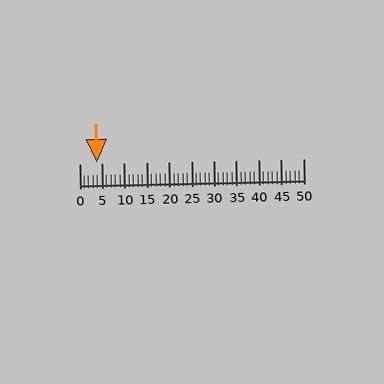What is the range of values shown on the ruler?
The ruler shows values from 0 to 50.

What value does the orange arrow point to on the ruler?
The orange arrow points to approximately 4.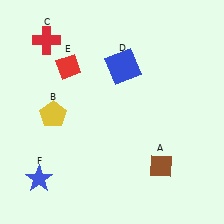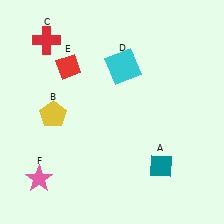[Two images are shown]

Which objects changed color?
A changed from brown to teal. D changed from blue to cyan. F changed from blue to pink.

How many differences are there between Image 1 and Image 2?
There are 3 differences between the two images.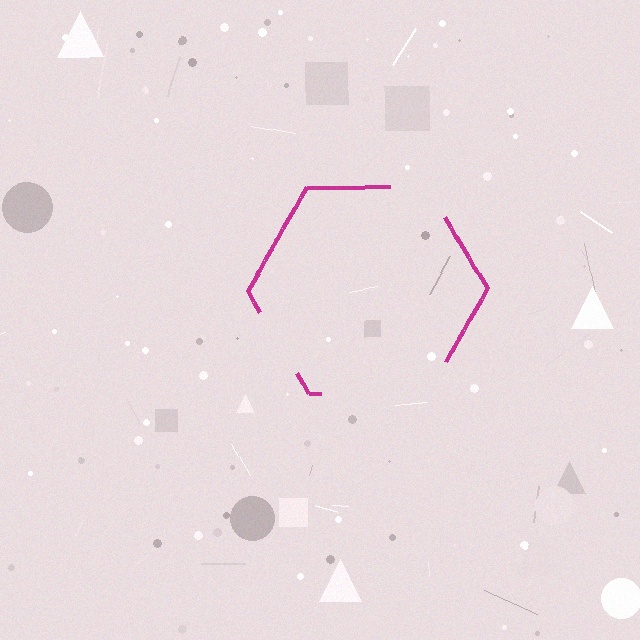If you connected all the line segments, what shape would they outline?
They would outline a hexagon.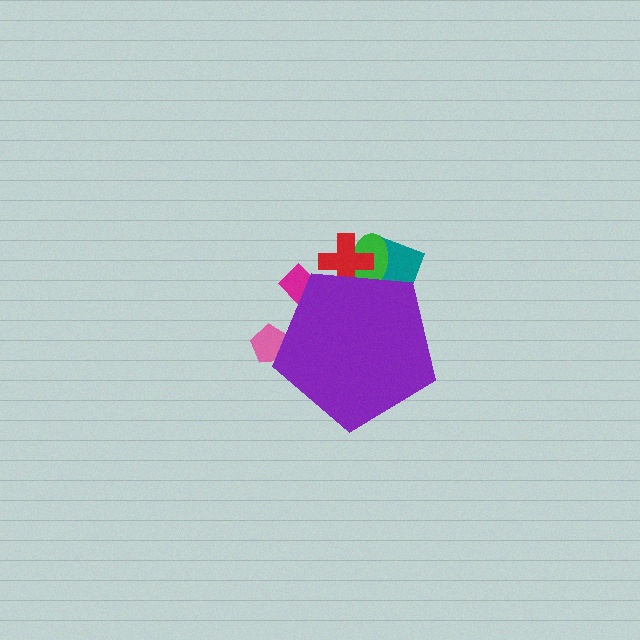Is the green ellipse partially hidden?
Yes, the green ellipse is partially hidden behind the purple pentagon.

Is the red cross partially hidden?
Yes, the red cross is partially hidden behind the purple pentagon.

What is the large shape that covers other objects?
A purple pentagon.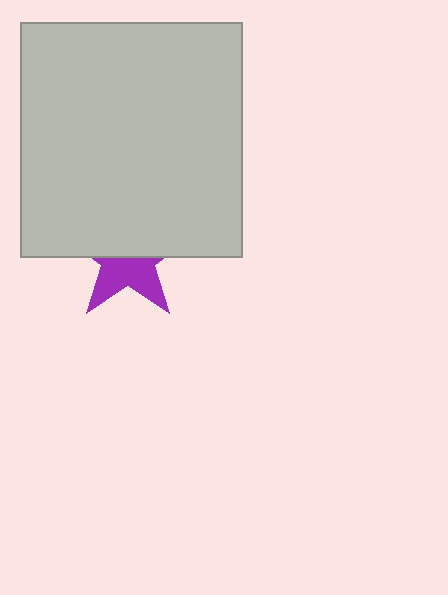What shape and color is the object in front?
The object in front is a light gray rectangle.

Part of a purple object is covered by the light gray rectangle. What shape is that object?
It is a star.